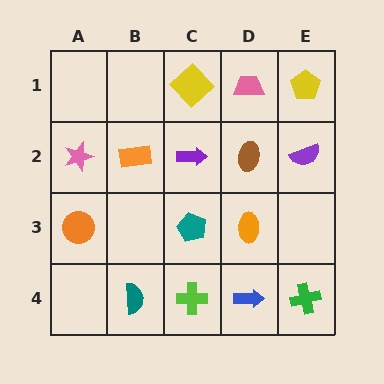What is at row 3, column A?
An orange circle.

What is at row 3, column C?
A teal pentagon.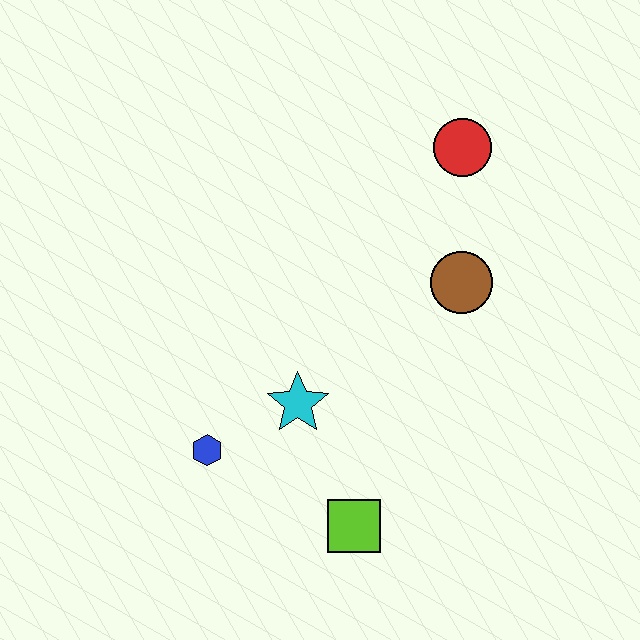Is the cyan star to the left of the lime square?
Yes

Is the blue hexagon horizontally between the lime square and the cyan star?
No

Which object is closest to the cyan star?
The blue hexagon is closest to the cyan star.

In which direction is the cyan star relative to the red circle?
The cyan star is below the red circle.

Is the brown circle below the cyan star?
No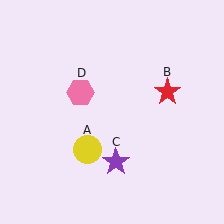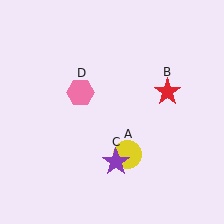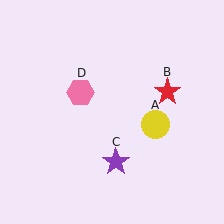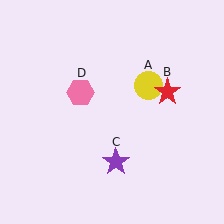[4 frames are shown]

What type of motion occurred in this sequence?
The yellow circle (object A) rotated counterclockwise around the center of the scene.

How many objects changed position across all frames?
1 object changed position: yellow circle (object A).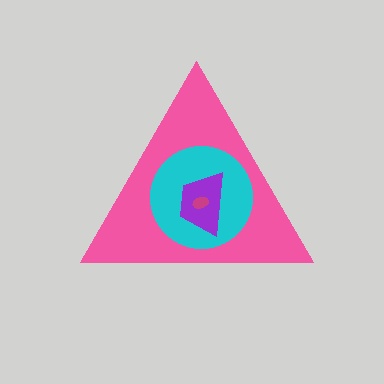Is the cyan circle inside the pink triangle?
Yes.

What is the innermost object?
The magenta ellipse.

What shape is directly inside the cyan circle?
The purple trapezoid.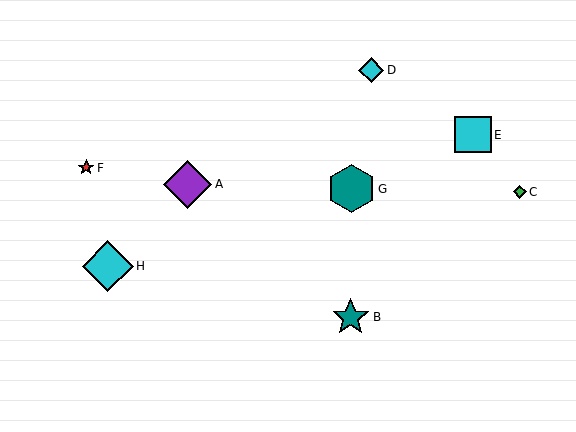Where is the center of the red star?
The center of the red star is at (86, 168).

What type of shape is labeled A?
Shape A is a purple diamond.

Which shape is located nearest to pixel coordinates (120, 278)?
The cyan diamond (labeled H) at (108, 266) is nearest to that location.